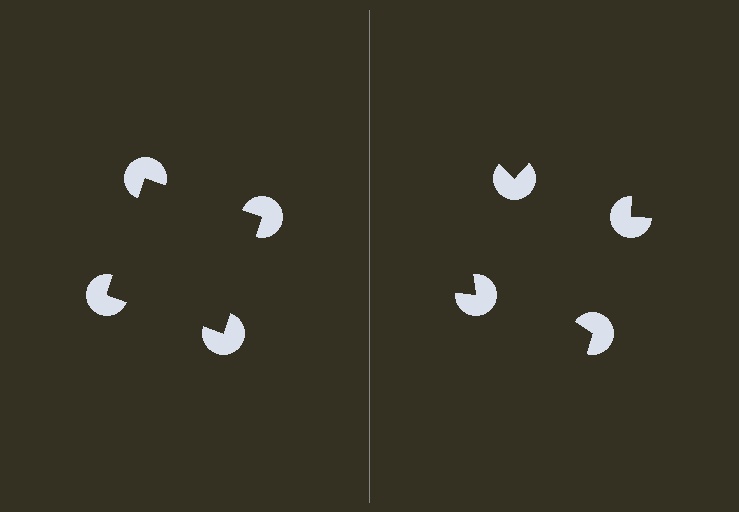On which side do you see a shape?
An illusory square appears on the left side. On the right side the wedge cuts are rotated, so no coherent shape forms.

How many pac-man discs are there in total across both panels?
8 — 4 on each side.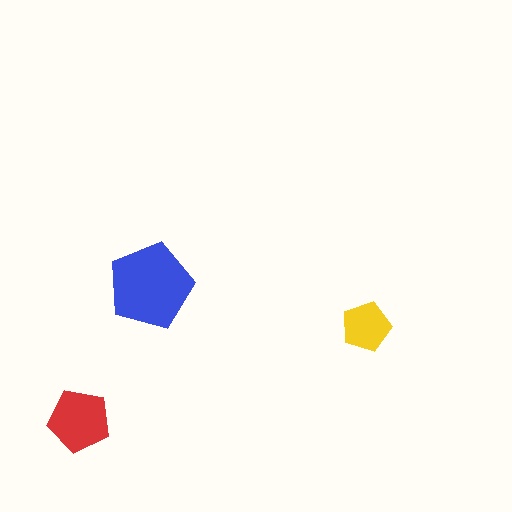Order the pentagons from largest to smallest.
the blue one, the red one, the yellow one.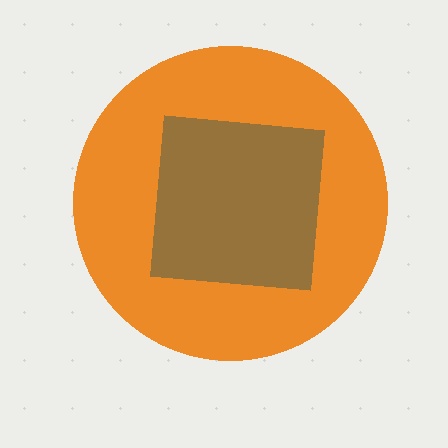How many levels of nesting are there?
2.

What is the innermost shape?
The brown square.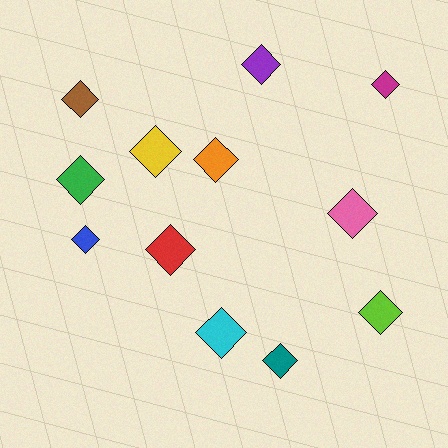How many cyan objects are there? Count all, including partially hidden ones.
There is 1 cyan object.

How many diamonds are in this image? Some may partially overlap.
There are 12 diamonds.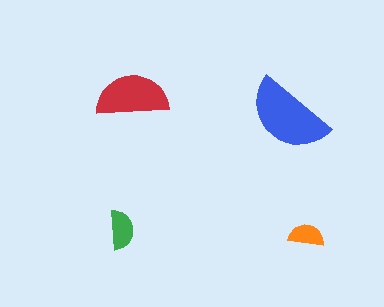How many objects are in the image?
There are 4 objects in the image.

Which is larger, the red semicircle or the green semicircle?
The red one.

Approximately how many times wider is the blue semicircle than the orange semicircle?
About 2.5 times wider.